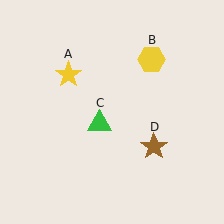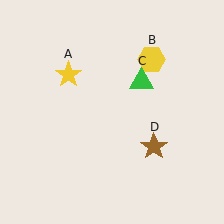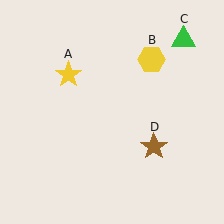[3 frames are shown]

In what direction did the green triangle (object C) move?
The green triangle (object C) moved up and to the right.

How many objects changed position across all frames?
1 object changed position: green triangle (object C).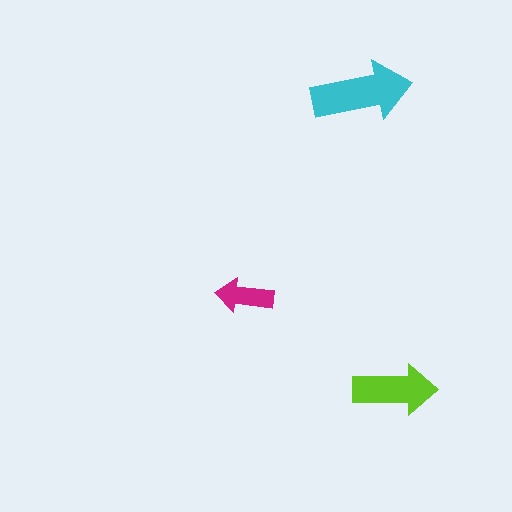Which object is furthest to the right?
The lime arrow is rightmost.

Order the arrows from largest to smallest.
the cyan one, the lime one, the magenta one.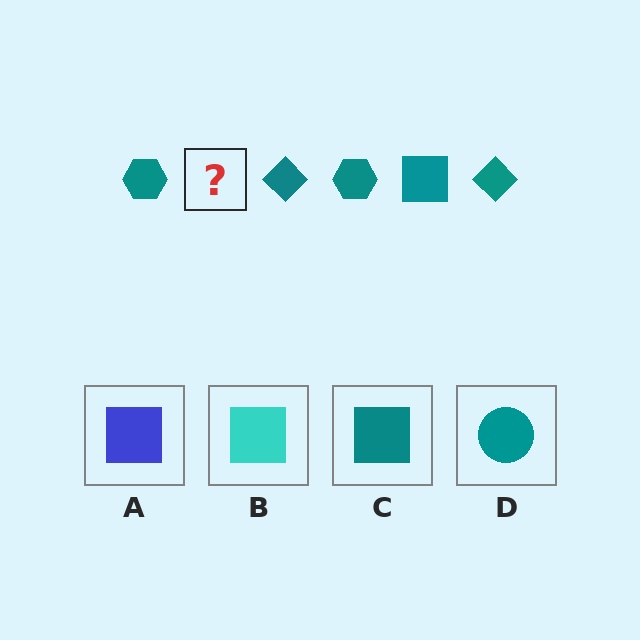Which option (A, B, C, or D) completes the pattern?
C.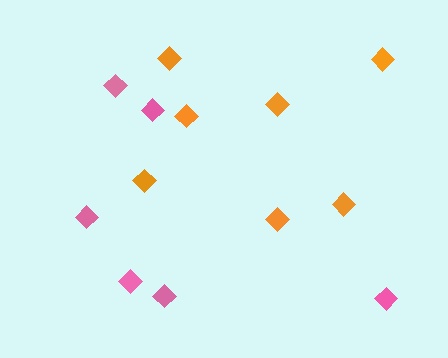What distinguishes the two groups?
There are 2 groups: one group of pink diamonds (6) and one group of orange diamonds (7).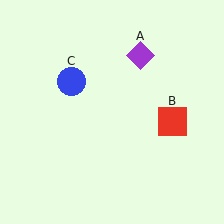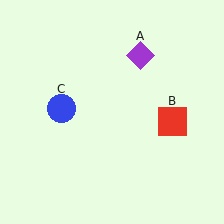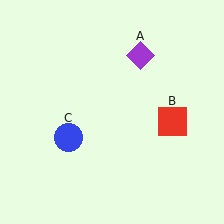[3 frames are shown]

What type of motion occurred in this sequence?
The blue circle (object C) rotated counterclockwise around the center of the scene.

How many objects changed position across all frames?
1 object changed position: blue circle (object C).